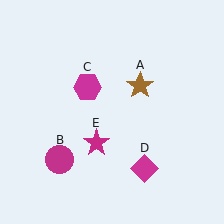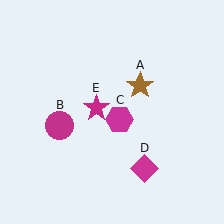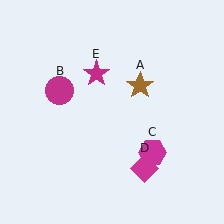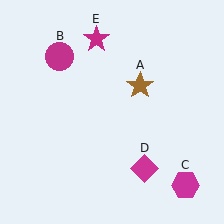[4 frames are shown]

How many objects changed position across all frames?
3 objects changed position: magenta circle (object B), magenta hexagon (object C), magenta star (object E).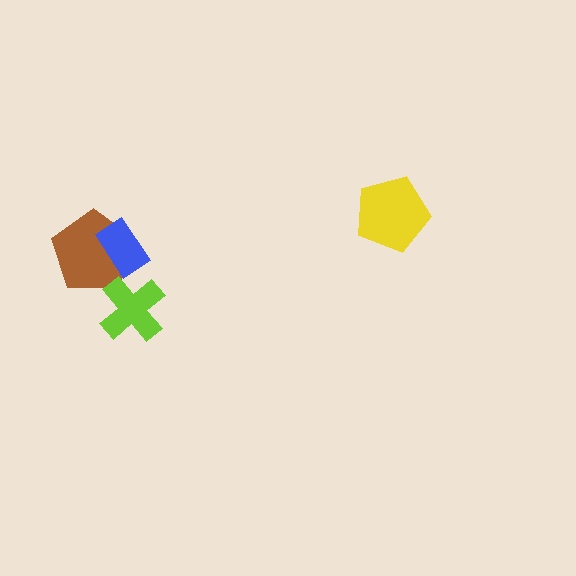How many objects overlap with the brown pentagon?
2 objects overlap with the brown pentagon.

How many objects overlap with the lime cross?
1 object overlaps with the lime cross.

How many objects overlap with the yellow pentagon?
0 objects overlap with the yellow pentagon.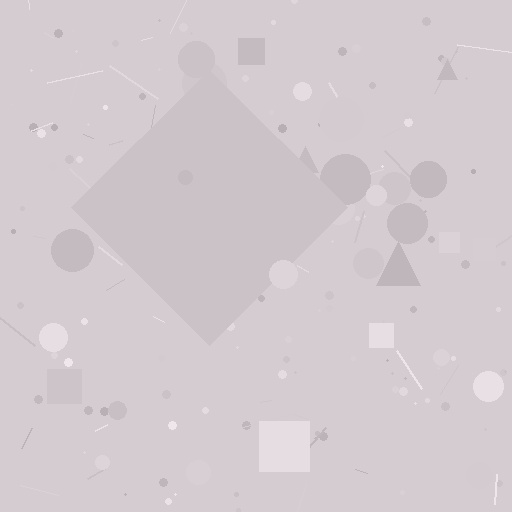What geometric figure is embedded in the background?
A diamond is embedded in the background.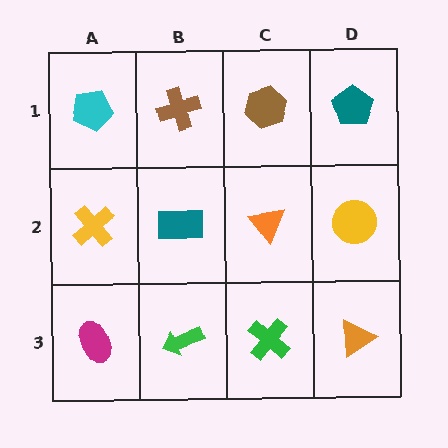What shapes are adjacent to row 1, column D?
A yellow circle (row 2, column D), a brown hexagon (row 1, column C).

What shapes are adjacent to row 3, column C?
An orange triangle (row 2, column C), a green arrow (row 3, column B), an orange triangle (row 3, column D).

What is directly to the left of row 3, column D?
A green cross.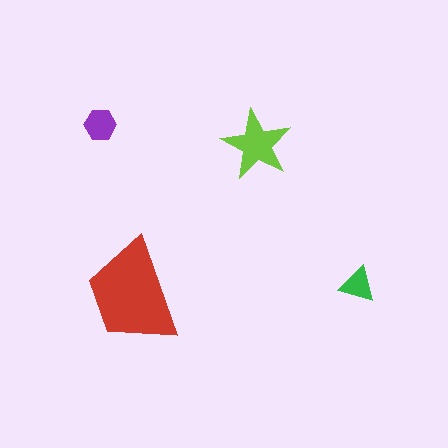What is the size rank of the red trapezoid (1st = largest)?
1st.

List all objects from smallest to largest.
The green triangle, the purple hexagon, the lime star, the red trapezoid.